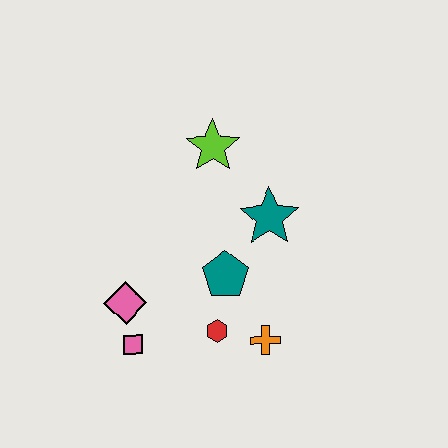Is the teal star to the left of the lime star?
No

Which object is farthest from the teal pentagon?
The lime star is farthest from the teal pentagon.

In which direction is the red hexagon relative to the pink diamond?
The red hexagon is to the right of the pink diamond.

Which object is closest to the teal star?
The teal pentagon is closest to the teal star.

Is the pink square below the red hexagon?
Yes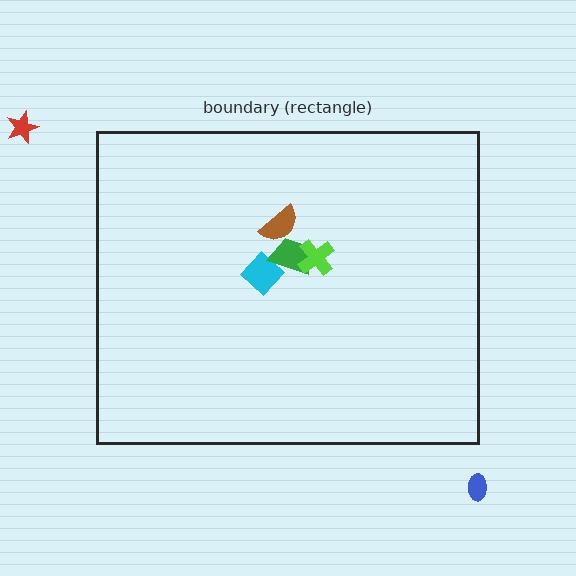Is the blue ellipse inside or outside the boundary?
Outside.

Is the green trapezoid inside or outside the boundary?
Inside.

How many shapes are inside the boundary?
4 inside, 2 outside.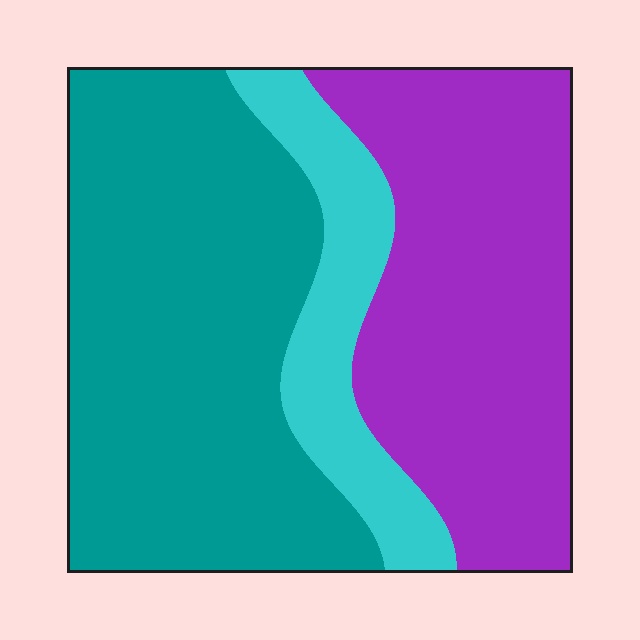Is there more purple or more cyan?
Purple.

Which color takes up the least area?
Cyan, at roughly 15%.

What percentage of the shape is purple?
Purple covers about 40% of the shape.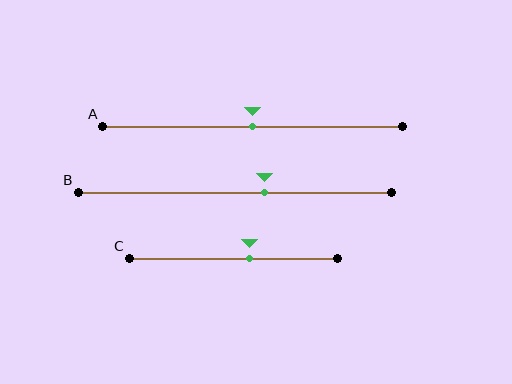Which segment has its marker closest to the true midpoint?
Segment A has its marker closest to the true midpoint.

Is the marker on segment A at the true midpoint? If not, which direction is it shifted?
Yes, the marker on segment A is at the true midpoint.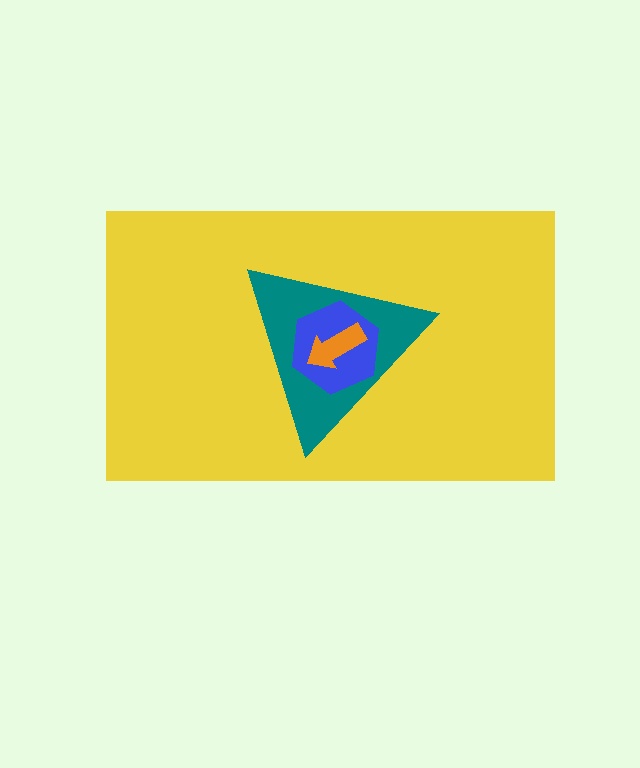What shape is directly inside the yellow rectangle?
The teal triangle.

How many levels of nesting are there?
4.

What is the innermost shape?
The orange arrow.